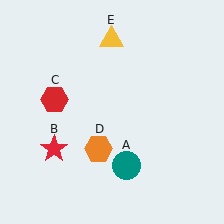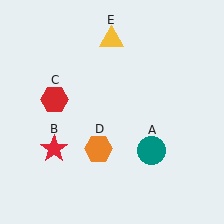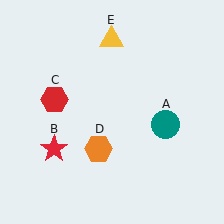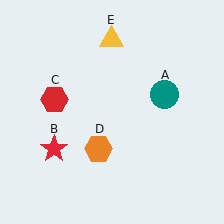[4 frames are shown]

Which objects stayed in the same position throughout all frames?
Red star (object B) and red hexagon (object C) and orange hexagon (object D) and yellow triangle (object E) remained stationary.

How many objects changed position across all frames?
1 object changed position: teal circle (object A).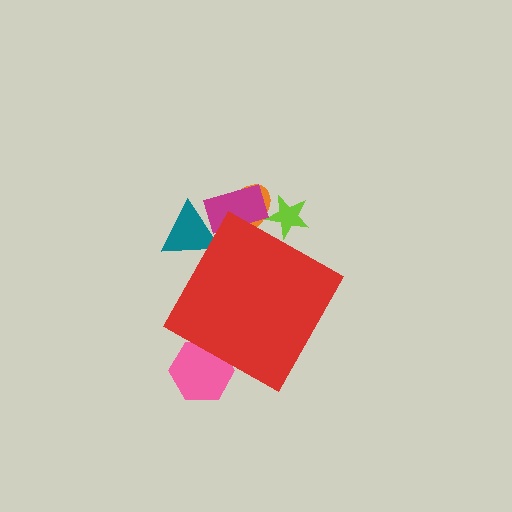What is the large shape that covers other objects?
A red diamond.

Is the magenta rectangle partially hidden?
Yes, the magenta rectangle is partially hidden behind the red diamond.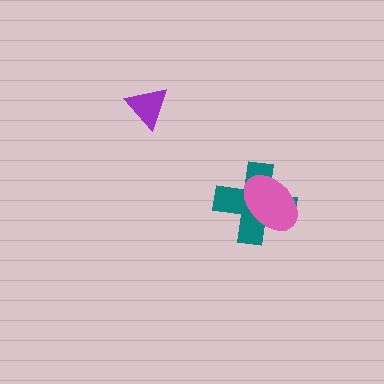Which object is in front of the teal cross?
The pink ellipse is in front of the teal cross.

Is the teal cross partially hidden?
Yes, it is partially covered by another shape.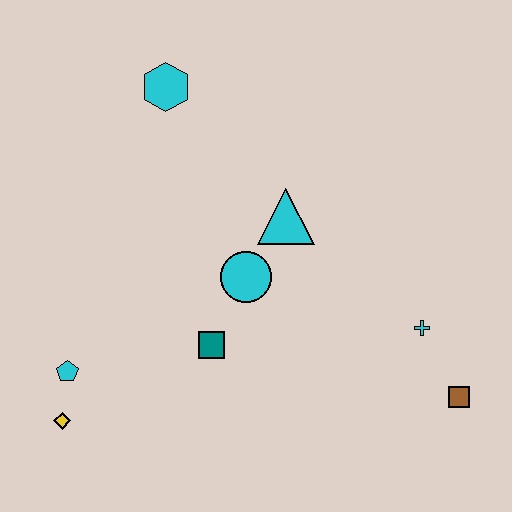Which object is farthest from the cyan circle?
The brown square is farthest from the cyan circle.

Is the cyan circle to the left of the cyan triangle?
Yes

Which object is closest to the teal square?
The cyan circle is closest to the teal square.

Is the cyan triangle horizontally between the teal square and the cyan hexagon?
No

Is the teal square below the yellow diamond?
No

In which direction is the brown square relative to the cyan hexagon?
The brown square is below the cyan hexagon.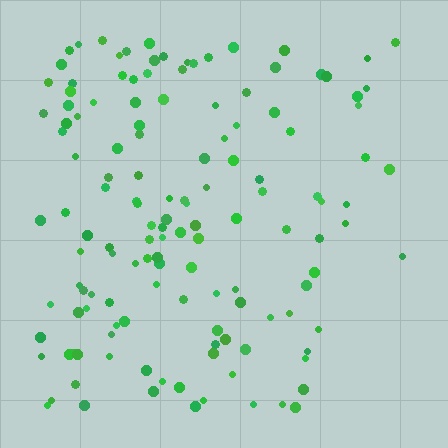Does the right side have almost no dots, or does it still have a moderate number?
Still a moderate number, just noticeably fewer than the left.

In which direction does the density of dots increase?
From right to left, with the left side densest.